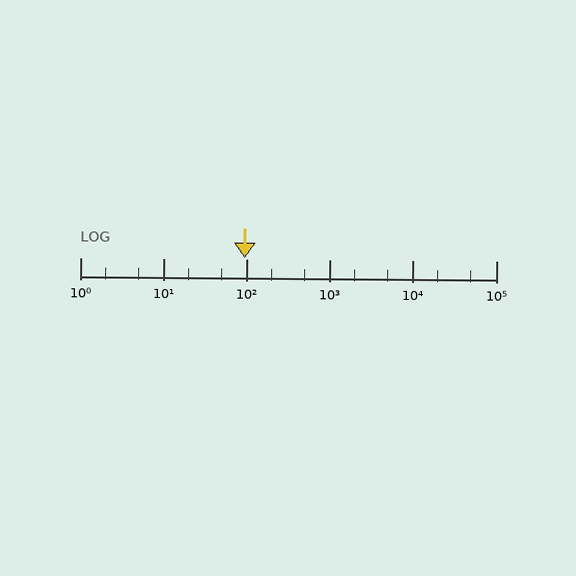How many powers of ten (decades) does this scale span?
The scale spans 5 decades, from 1 to 100000.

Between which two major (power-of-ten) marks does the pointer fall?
The pointer is between 10 and 100.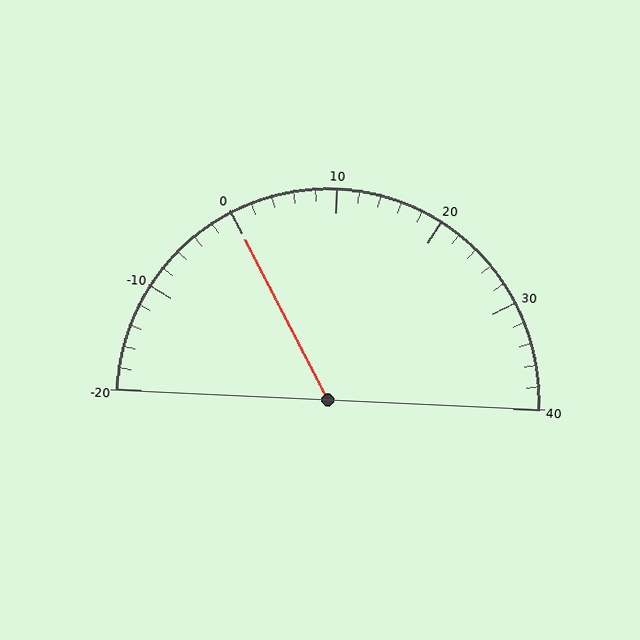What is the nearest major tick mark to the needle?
The nearest major tick mark is 0.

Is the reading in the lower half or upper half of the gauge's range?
The reading is in the lower half of the range (-20 to 40).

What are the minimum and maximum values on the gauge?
The gauge ranges from -20 to 40.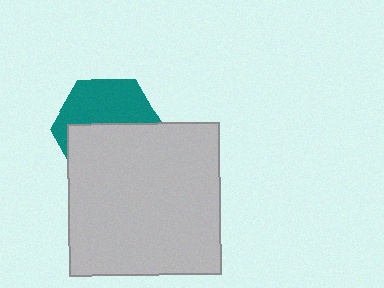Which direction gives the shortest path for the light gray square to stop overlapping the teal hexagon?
Moving down gives the shortest separation.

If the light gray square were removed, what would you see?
You would see the complete teal hexagon.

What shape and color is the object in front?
The object in front is a light gray square.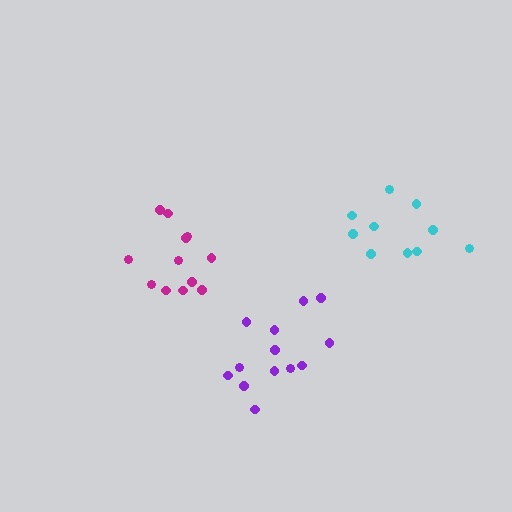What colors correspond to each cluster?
The clusters are colored: purple, magenta, cyan.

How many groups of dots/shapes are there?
There are 3 groups.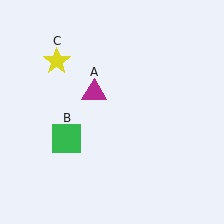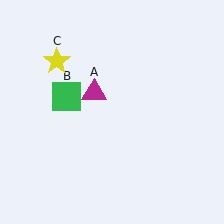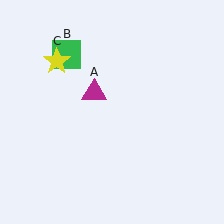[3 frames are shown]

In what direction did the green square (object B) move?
The green square (object B) moved up.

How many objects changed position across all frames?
1 object changed position: green square (object B).